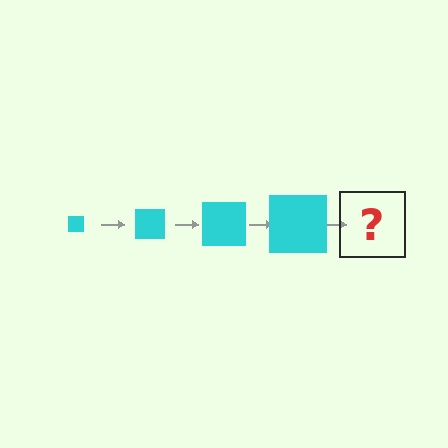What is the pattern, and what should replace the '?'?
The pattern is that the square gets progressively larger each step. The '?' should be a cyan square, larger than the previous one.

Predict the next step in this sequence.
The next step is a cyan square, larger than the previous one.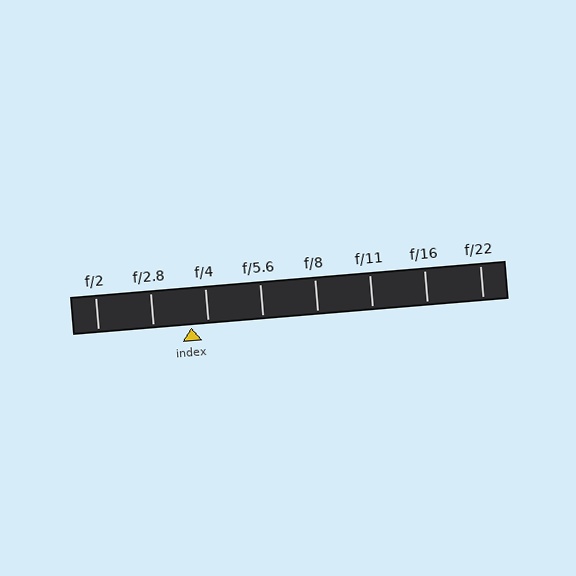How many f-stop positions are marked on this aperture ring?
There are 8 f-stop positions marked.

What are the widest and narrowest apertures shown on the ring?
The widest aperture shown is f/2 and the narrowest is f/22.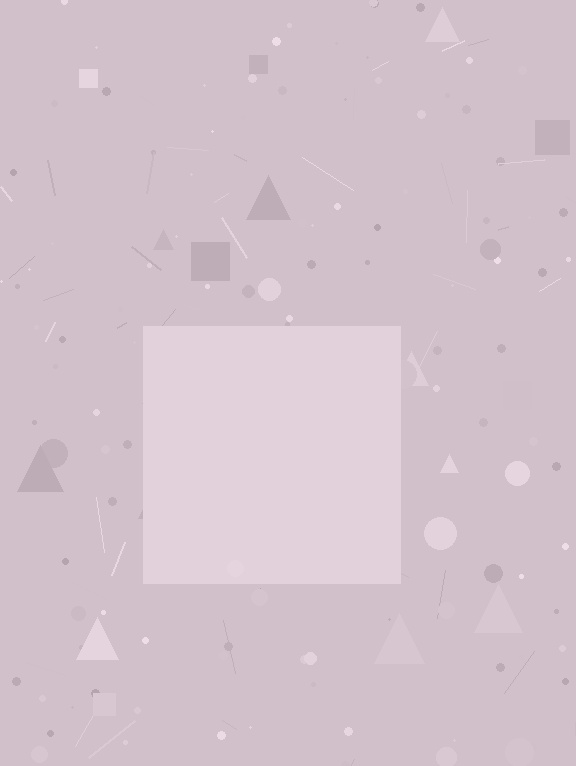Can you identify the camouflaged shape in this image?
The camouflaged shape is a square.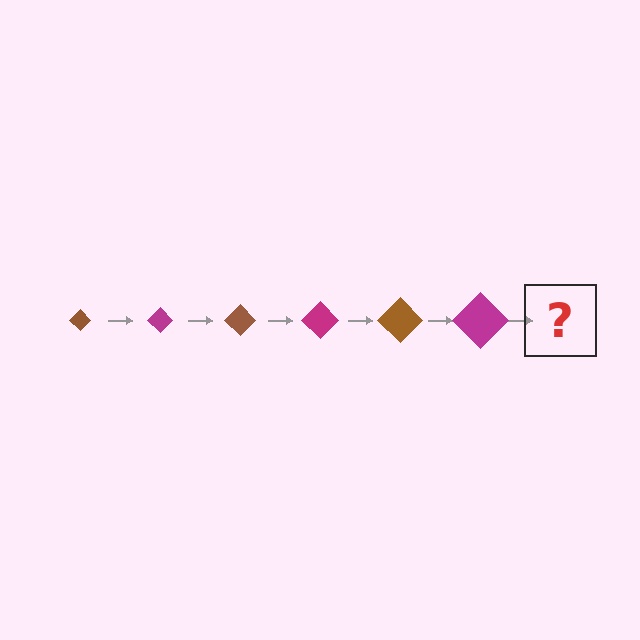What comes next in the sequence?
The next element should be a brown diamond, larger than the previous one.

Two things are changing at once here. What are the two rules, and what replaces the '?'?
The two rules are that the diamond grows larger each step and the color cycles through brown and magenta. The '?' should be a brown diamond, larger than the previous one.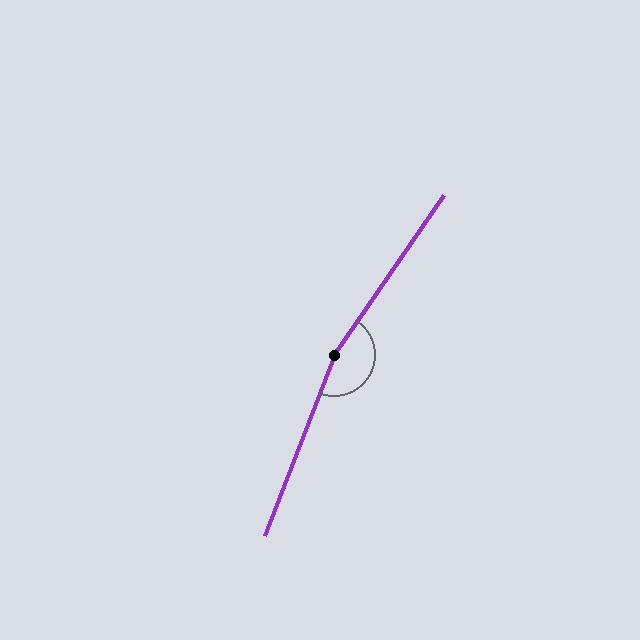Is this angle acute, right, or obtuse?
It is obtuse.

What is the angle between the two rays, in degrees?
Approximately 166 degrees.